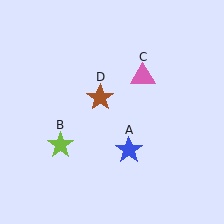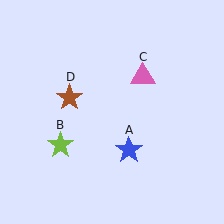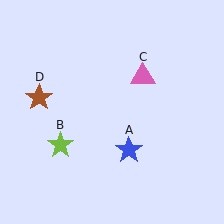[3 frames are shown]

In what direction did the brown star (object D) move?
The brown star (object D) moved left.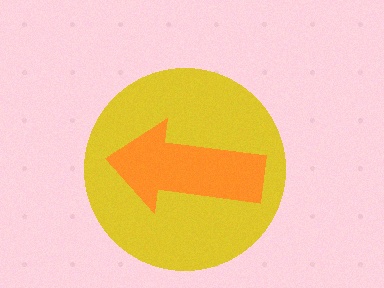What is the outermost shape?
The yellow circle.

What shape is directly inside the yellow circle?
The orange arrow.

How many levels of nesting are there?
2.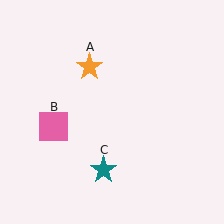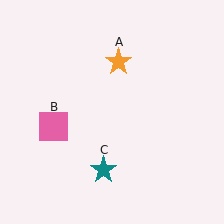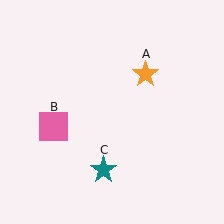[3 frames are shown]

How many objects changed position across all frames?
1 object changed position: orange star (object A).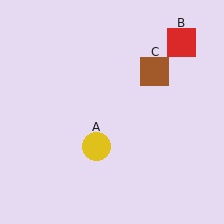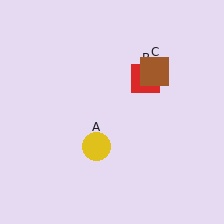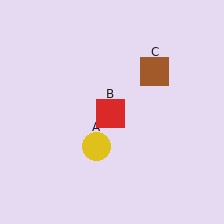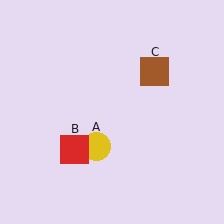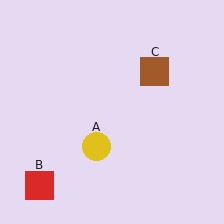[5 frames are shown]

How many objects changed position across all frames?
1 object changed position: red square (object B).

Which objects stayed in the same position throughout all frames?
Yellow circle (object A) and brown square (object C) remained stationary.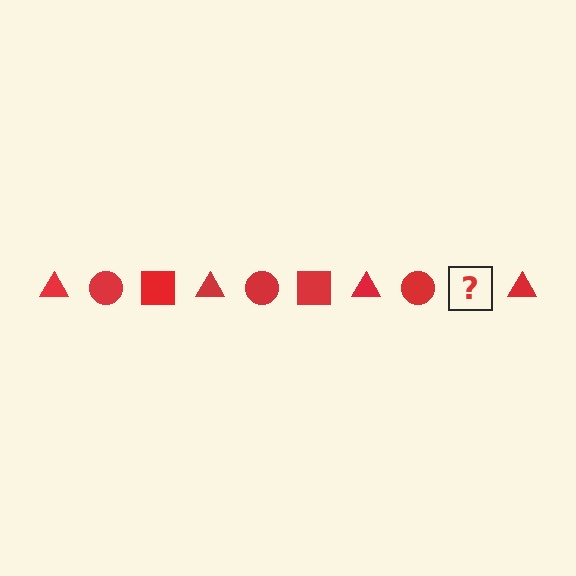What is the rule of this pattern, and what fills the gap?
The rule is that the pattern cycles through triangle, circle, square shapes in red. The gap should be filled with a red square.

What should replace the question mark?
The question mark should be replaced with a red square.